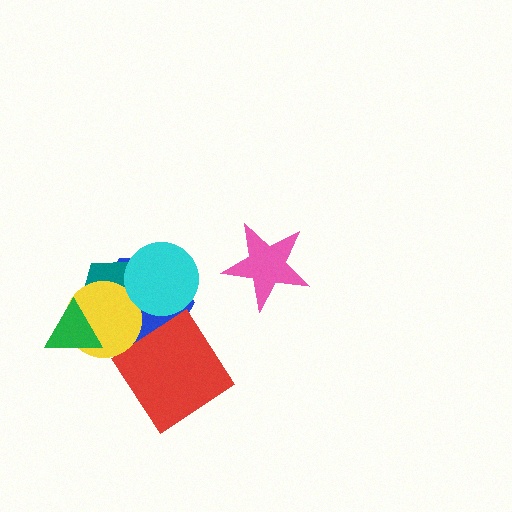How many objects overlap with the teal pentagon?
4 objects overlap with the teal pentagon.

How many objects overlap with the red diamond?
1 object overlaps with the red diamond.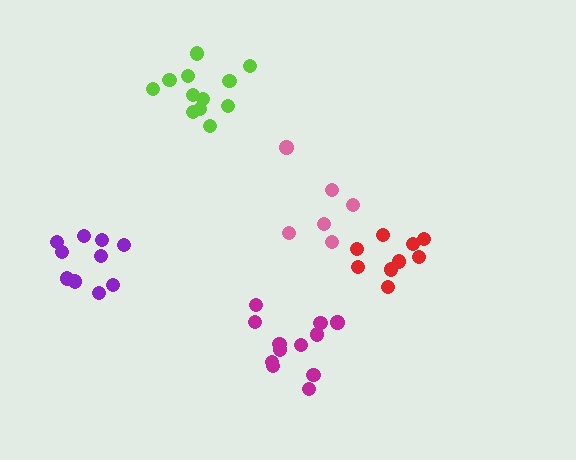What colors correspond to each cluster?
The clusters are colored: magenta, purple, pink, lime, red.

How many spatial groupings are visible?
There are 5 spatial groupings.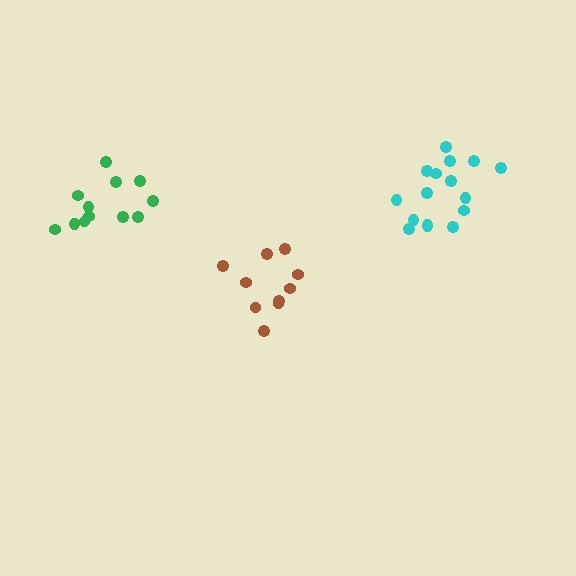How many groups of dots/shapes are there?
There are 3 groups.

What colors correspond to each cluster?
The clusters are colored: cyan, brown, green.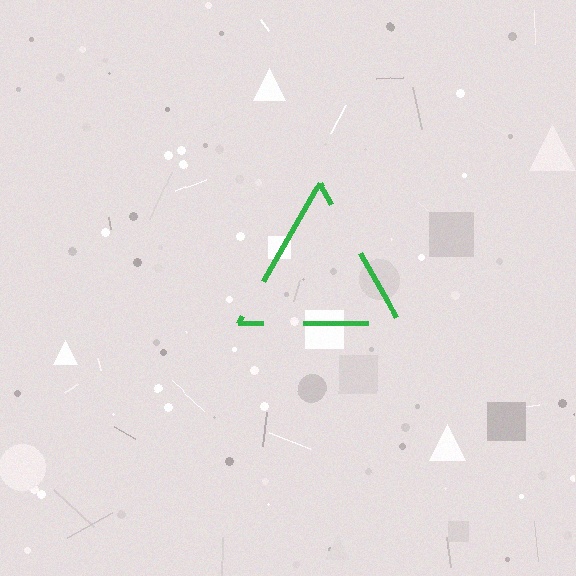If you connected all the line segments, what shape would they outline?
They would outline a triangle.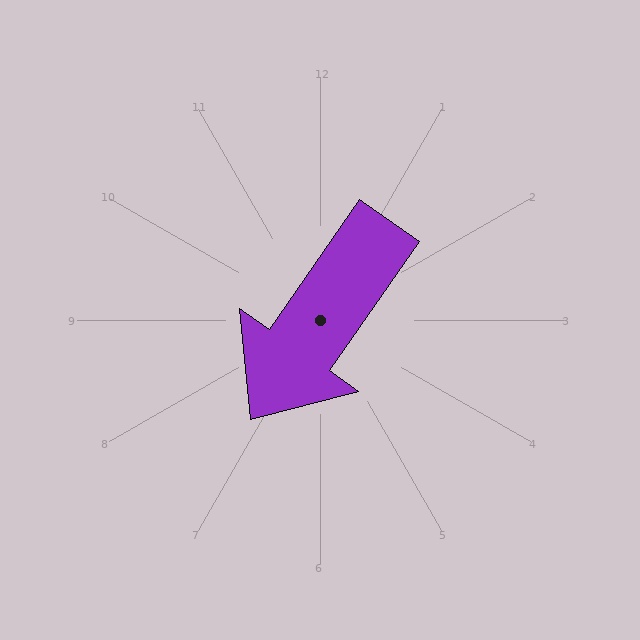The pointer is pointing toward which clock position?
Roughly 7 o'clock.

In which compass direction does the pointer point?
Southwest.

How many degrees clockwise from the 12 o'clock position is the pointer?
Approximately 215 degrees.